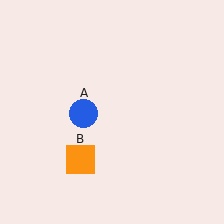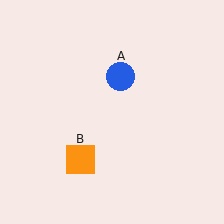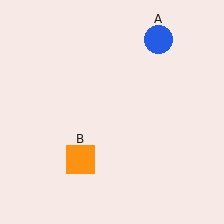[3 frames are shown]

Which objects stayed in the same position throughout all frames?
Orange square (object B) remained stationary.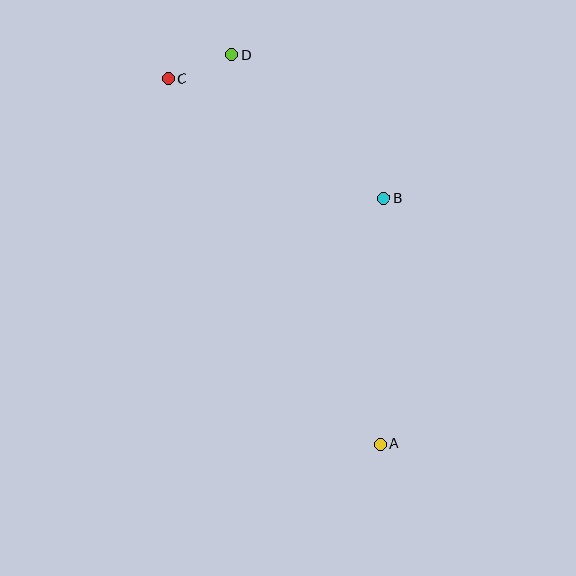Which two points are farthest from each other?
Points A and C are farthest from each other.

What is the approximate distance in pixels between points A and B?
The distance between A and B is approximately 246 pixels.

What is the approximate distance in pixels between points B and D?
The distance between B and D is approximately 209 pixels.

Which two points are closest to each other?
Points C and D are closest to each other.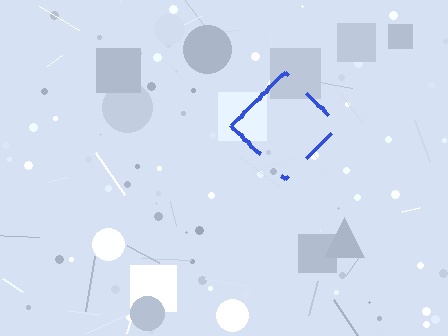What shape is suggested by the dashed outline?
The dashed outline suggests a diamond.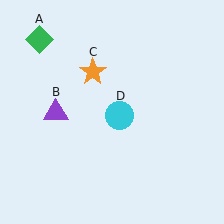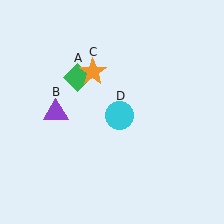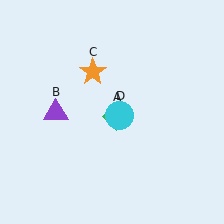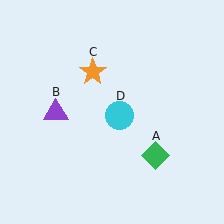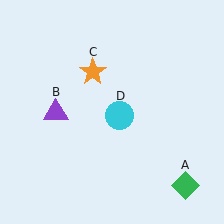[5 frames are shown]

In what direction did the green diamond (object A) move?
The green diamond (object A) moved down and to the right.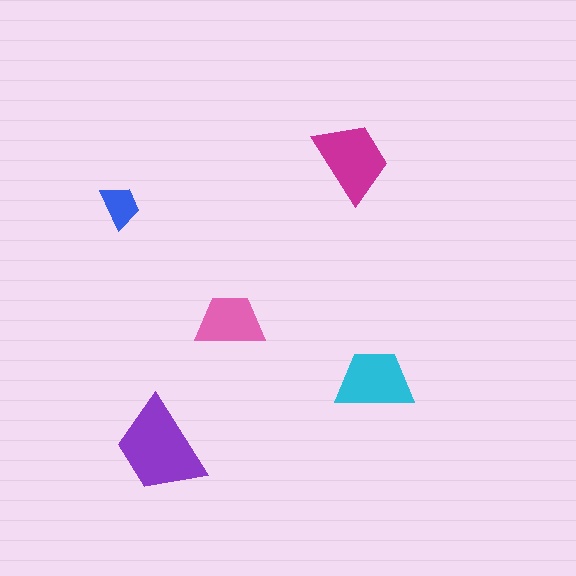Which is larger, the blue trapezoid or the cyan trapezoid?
The cyan one.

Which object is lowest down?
The purple trapezoid is bottommost.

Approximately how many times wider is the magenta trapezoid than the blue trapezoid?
About 2 times wider.